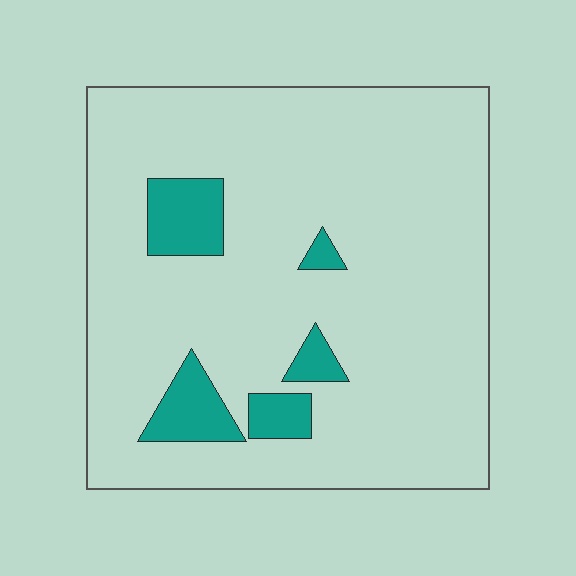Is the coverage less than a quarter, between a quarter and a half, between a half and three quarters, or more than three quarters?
Less than a quarter.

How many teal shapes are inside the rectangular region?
5.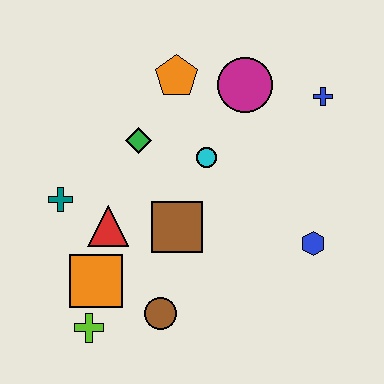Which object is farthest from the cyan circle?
The lime cross is farthest from the cyan circle.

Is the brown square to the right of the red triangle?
Yes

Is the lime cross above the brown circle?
No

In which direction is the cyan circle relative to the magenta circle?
The cyan circle is below the magenta circle.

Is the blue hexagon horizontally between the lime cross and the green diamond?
No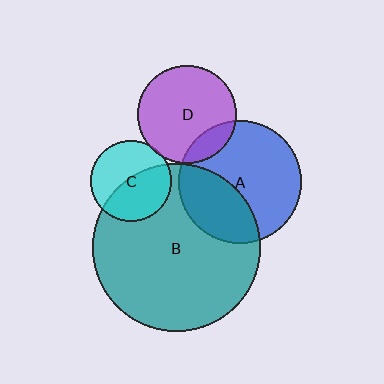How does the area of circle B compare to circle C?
Approximately 4.3 times.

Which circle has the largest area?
Circle B (teal).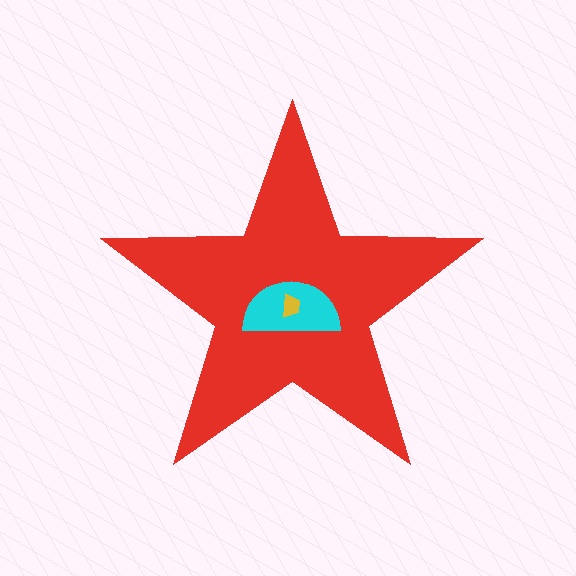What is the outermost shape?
The red star.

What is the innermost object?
The yellow trapezoid.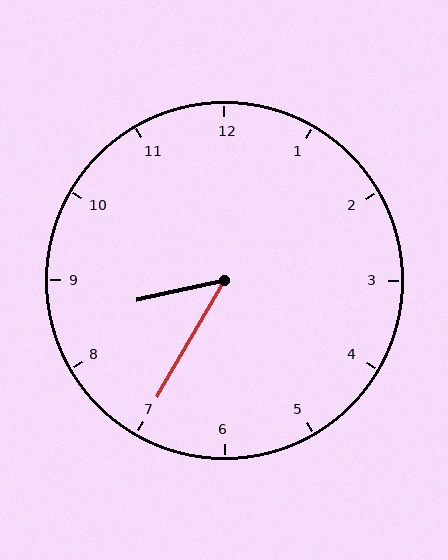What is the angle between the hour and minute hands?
Approximately 48 degrees.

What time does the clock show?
8:35.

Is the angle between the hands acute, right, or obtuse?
It is acute.